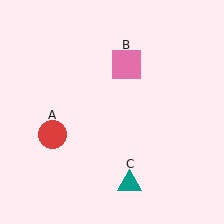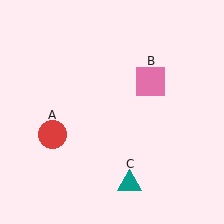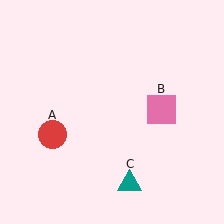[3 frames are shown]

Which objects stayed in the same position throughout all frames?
Red circle (object A) and teal triangle (object C) remained stationary.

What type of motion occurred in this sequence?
The pink square (object B) rotated clockwise around the center of the scene.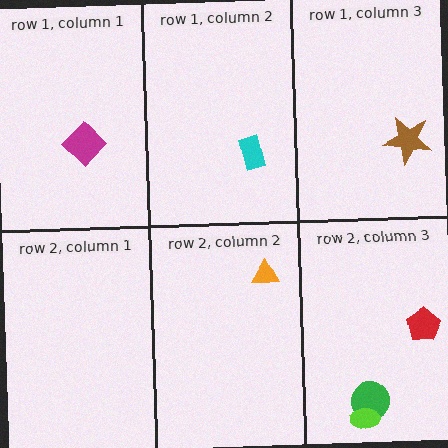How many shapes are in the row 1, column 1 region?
1.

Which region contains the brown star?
The row 1, column 3 region.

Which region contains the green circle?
The row 2, column 3 region.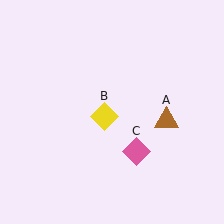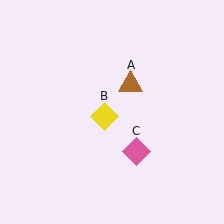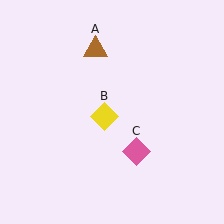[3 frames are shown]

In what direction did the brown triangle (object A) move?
The brown triangle (object A) moved up and to the left.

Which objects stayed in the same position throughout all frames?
Yellow diamond (object B) and pink diamond (object C) remained stationary.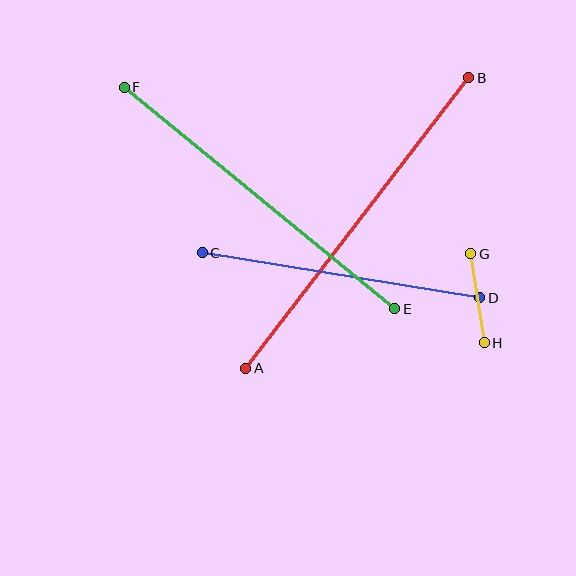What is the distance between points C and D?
The distance is approximately 281 pixels.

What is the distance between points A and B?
The distance is approximately 366 pixels.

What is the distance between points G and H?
The distance is approximately 90 pixels.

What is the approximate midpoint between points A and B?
The midpoint is at approximately (357, 223) pixels.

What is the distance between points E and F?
The distance is approximately 349 pixels.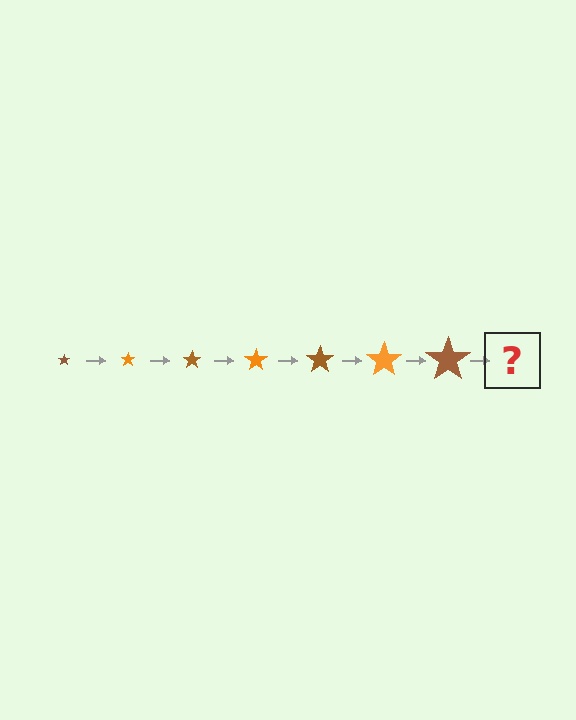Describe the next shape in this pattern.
It should be an orange star, larger than the previous one.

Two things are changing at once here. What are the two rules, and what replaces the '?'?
The two rules are that the star grows larger each step and the color cycles through brown and orange. The '?' should be an orange star, larger than the previous one.